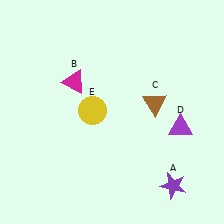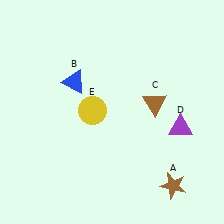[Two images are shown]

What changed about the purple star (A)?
In Image 1, A is purple. In Image 2, it changed to brown.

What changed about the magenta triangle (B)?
In Image 1, B is magenta. In Image 2, it changed to blue.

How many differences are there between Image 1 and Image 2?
There are 2 differences between the two images.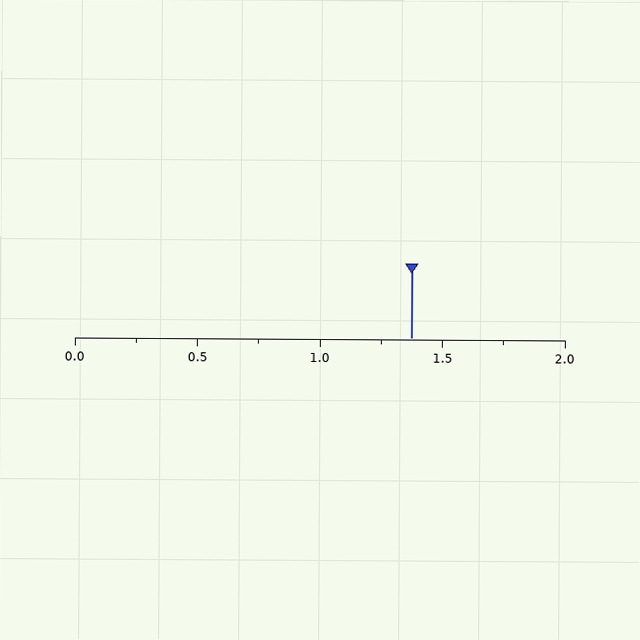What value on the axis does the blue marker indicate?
The marker indicates approximately 1.38.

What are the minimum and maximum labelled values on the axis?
The axis runs from 0.0 to 2.0.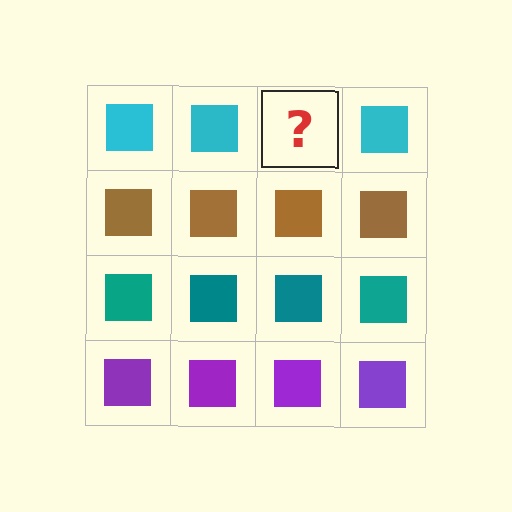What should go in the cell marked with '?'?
The missing cell should contain a cyan square.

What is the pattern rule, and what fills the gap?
The rule is that each row has a consistent color. The gap should be filled with a cyan square.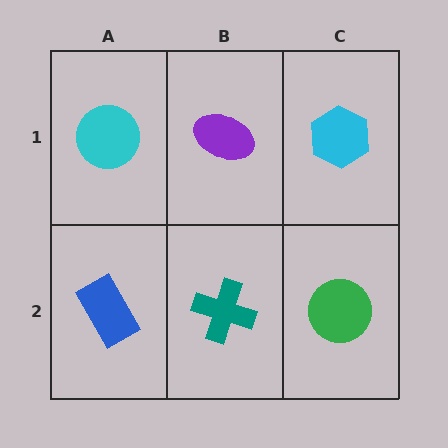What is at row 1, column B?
A purple ellipse.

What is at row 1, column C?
A cyan hexagon.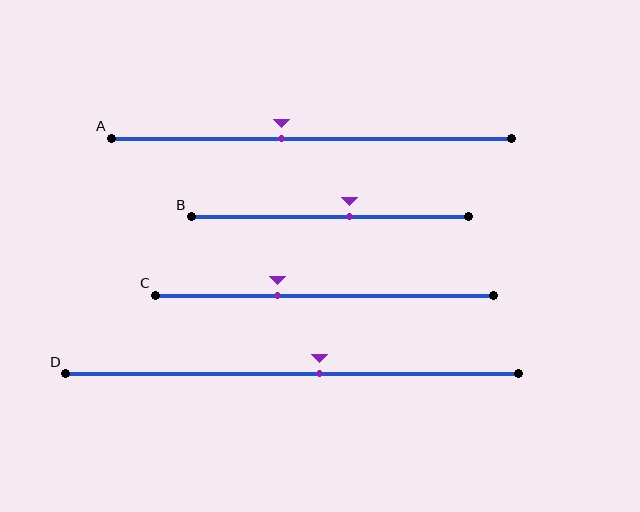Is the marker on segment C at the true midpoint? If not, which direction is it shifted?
No, the marker on segment C is shifted to the left by about 14% of the segment length.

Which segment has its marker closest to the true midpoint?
Segment D has its marker closest to the true midpoint.